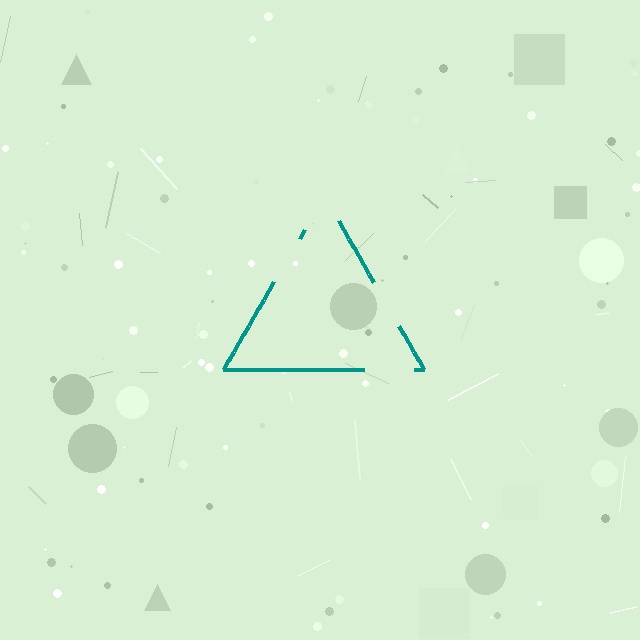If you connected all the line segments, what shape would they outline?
They would outline a triangle.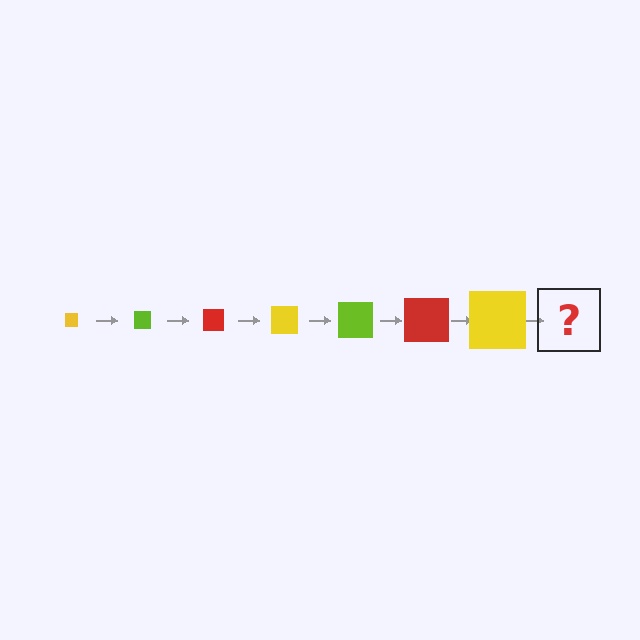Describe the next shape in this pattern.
It should be a lime square, larger than the previous one.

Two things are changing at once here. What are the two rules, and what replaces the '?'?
The two rules are that the square grows larger each step and the color cycles through yellow, lime, and red. The '?' should be a lime square, larger than the previous one.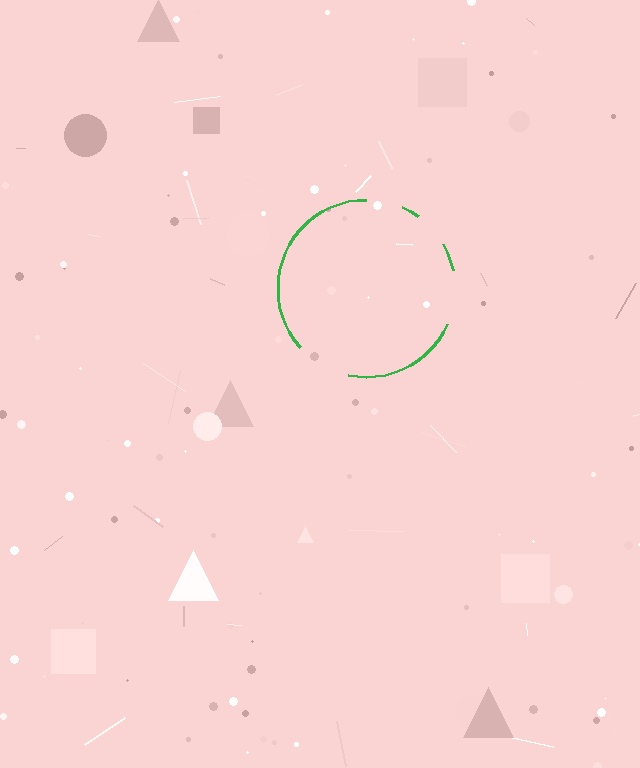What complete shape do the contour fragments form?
The contour fragments form a circle.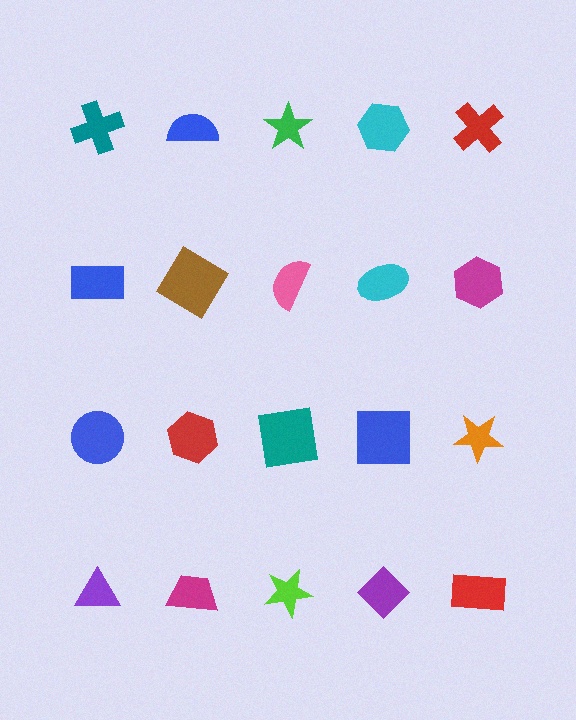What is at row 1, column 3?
A green star.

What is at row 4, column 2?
A magenta trapezoid.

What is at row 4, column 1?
A purple triangle.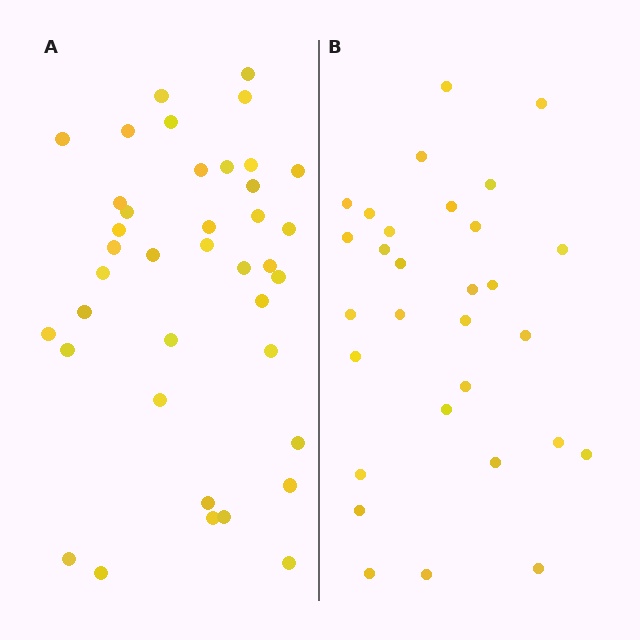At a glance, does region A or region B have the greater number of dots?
Region A (the left region) has more dots.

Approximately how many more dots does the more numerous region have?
Region A has roughly 8 or so more dots than region B.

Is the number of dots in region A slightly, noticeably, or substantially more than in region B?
Region A has noticeably more, but not dramatically so. The ratio is roughly 1.3 to 1.